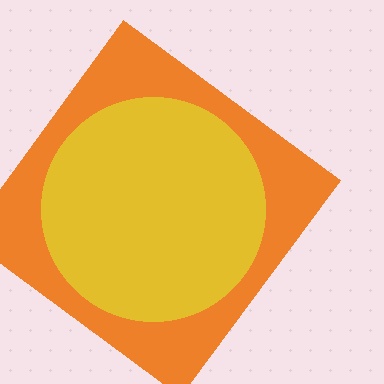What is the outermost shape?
The orange diamond.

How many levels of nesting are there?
2.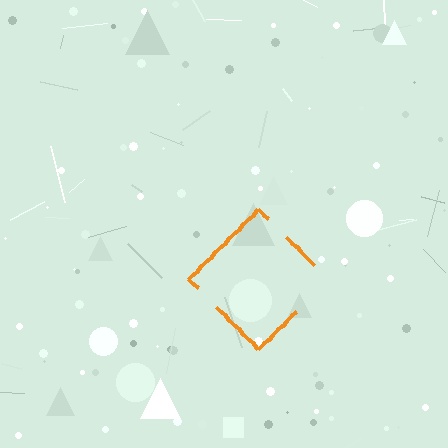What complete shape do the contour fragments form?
The contour fragments form a diamond.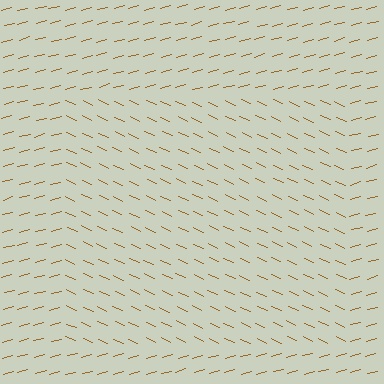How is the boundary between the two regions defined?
The boundary is defined purely by a change in line orientation (approximately 40 degrees difference). All lines are the same color and thickness.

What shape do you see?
I see a rectangle.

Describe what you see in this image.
The image is filled with small brown line segments. A rectangle region in the image has lines oriented differently from the surrounding lines, creating a visible texture boundary.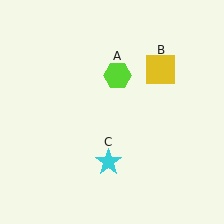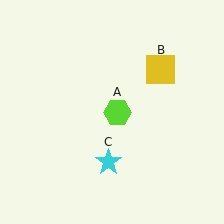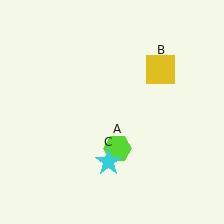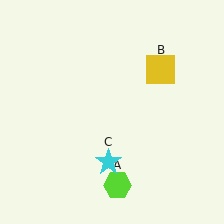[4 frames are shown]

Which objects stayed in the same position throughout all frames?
Yellow square (object B) and cyan star (object C) remained stationary.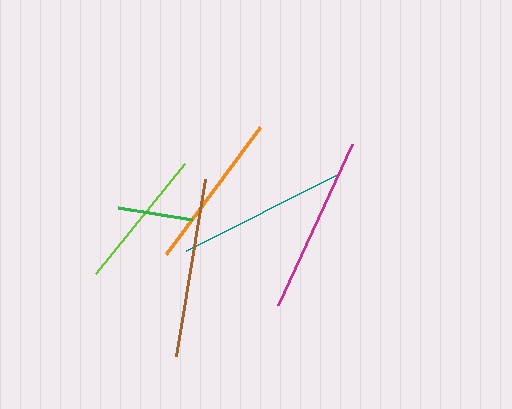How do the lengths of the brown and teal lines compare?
The brown and teal lines are approximately the same length.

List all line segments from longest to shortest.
From longest to shortest: brown, magenta, teal, orange, lime, green.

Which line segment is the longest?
The brown line is the longest at approximately 179 pixels.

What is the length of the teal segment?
The teal segment is approximately 172 pixels long.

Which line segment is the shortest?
The green line is the shortest at approximately 76 pixels.